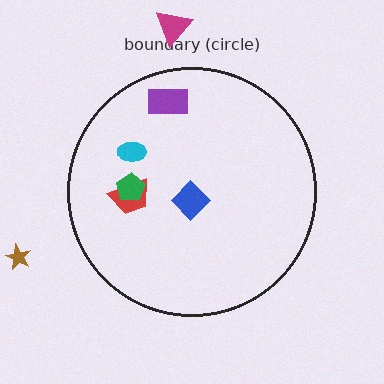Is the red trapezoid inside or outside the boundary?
Inside.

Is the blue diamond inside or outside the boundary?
Inside.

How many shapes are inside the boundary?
5 inside, 2 outside.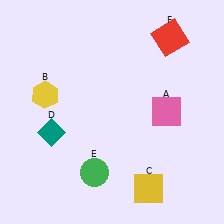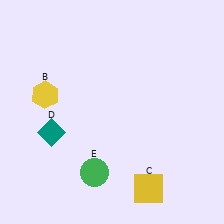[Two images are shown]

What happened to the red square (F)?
The red square (F) was removed in Image 2. It was in the top-right area of Image 1.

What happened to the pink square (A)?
The pink square (A) was removed in Image 2. It was in the top-right area of Image 1.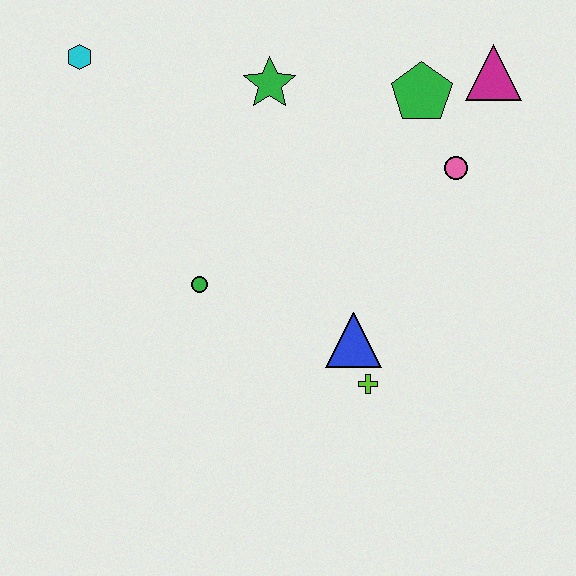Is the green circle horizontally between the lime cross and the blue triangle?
No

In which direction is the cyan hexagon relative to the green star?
The cyan hexagon is to the left of the green star.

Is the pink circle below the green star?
Yes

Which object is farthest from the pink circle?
The cyan hexagon is farthest from the pink circle.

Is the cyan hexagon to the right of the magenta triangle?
No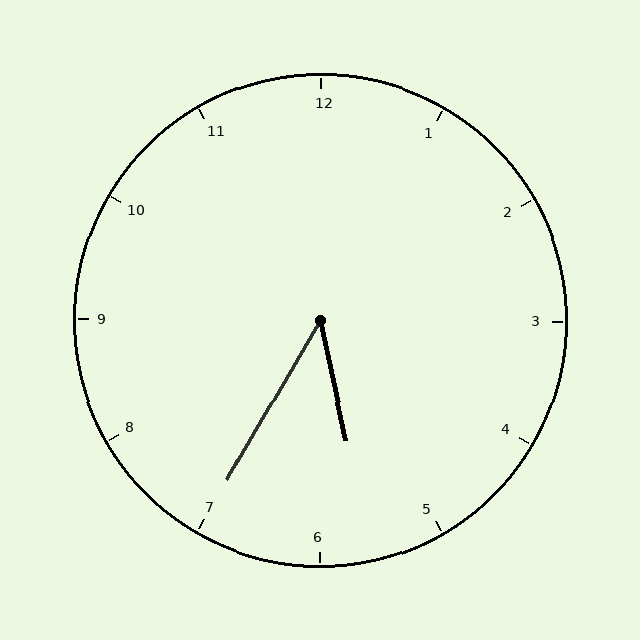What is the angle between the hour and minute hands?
Approximately 42 degrees.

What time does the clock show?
5:35.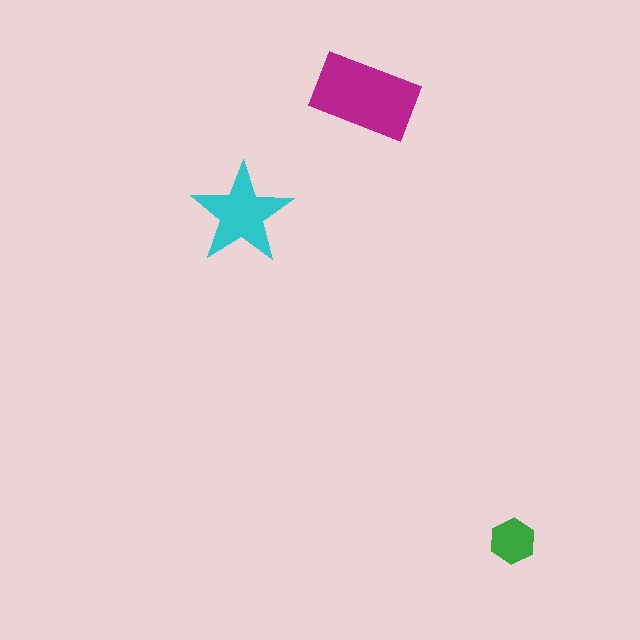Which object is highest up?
The magenta rectangle is topmost.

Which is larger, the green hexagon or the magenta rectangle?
The magenta rectangle.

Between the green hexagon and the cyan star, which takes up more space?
The cyan star.